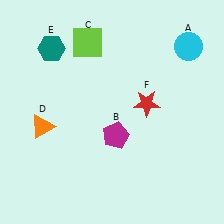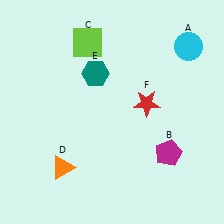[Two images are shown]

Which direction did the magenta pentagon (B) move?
The magenta pentagon (B) moved right.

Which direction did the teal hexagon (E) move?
The teal hexagon (E) moved right.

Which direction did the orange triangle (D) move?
The orange triangle (D) moved down.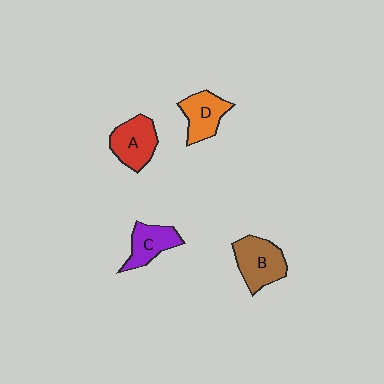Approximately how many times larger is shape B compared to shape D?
Approximately 1.2 times.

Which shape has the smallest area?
Shape C (purple).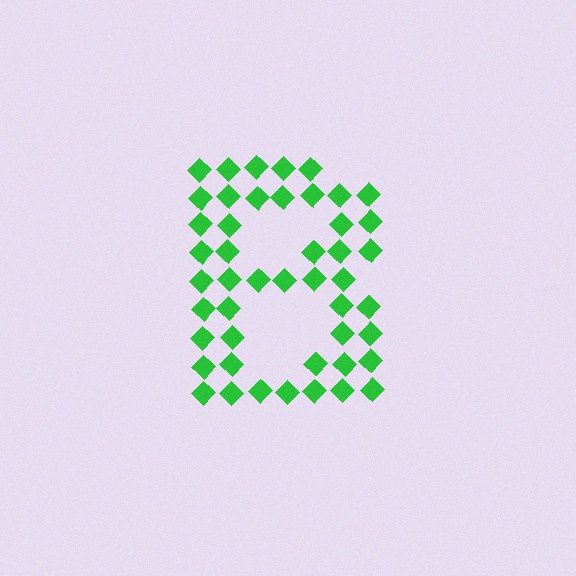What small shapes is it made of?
It is made of small diamonds.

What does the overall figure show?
The overall figure shows the letter B.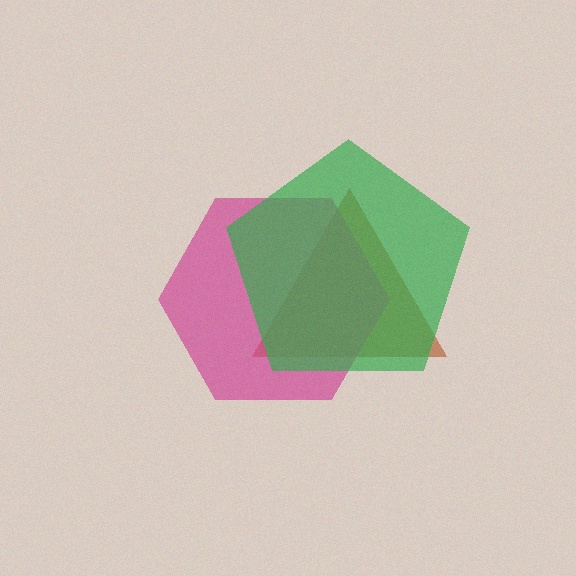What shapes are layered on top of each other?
The layered shapes are: a brown triangle, a magenta hexagon, a green pentagon.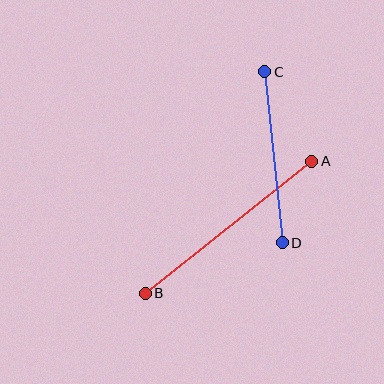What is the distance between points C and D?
The distance is approximately 172 pixels.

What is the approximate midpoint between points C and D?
The midpoint is at approximately (273, 157) pixels.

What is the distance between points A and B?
The distance is approximately 212 pixels.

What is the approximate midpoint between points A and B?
The midpoint is at approximately (228, 227) pixels.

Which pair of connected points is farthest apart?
Points A and B are farthest apart.